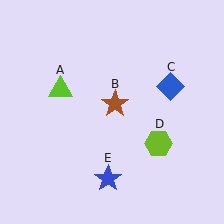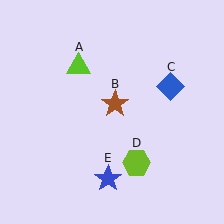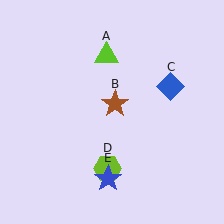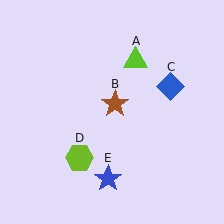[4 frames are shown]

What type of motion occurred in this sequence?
The lime triangle (object A), lime hexagon (object D) rotated clockwise around the center of the scene.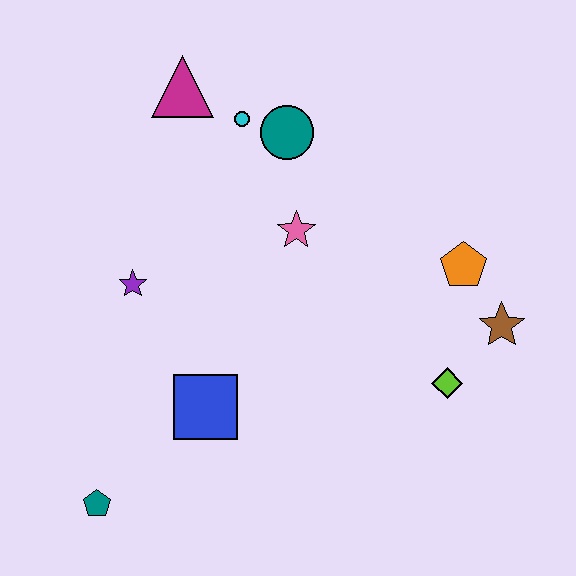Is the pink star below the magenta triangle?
Yes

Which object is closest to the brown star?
The orange pentagon is closest to the brown star.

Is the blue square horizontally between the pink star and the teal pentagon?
Yes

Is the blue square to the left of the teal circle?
Yes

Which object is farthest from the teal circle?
The teal pentagon is farthest from the teal circle.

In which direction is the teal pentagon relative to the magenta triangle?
The teal pentagon is below the magenta triangle.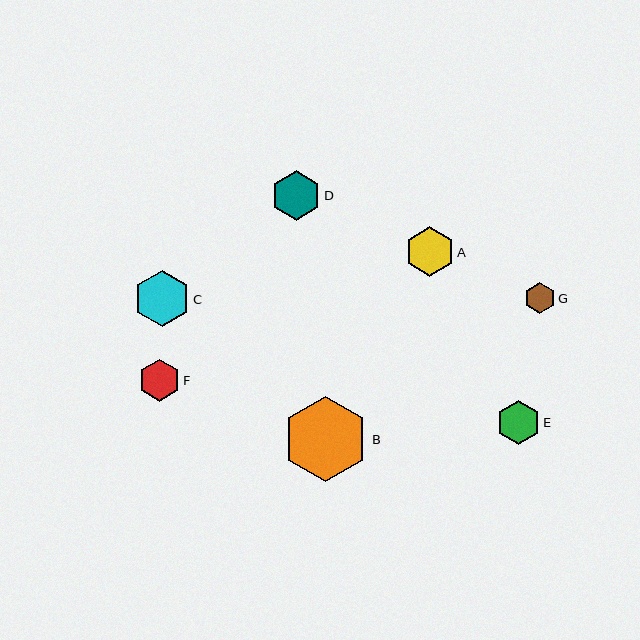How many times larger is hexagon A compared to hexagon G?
Hexagon A is approximately 1.6 times the size of hexagon G.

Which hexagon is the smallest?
Hexagon G is the smallest with a size of approximately 30 pixels.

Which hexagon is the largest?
Hexagon B is the largest with a size of approximately 85 pixels.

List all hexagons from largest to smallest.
From largest to smallest: B, C, A, D, E, F, G.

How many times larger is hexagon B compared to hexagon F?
Hexagon B is approximately 2.0 times the size of hexagon F.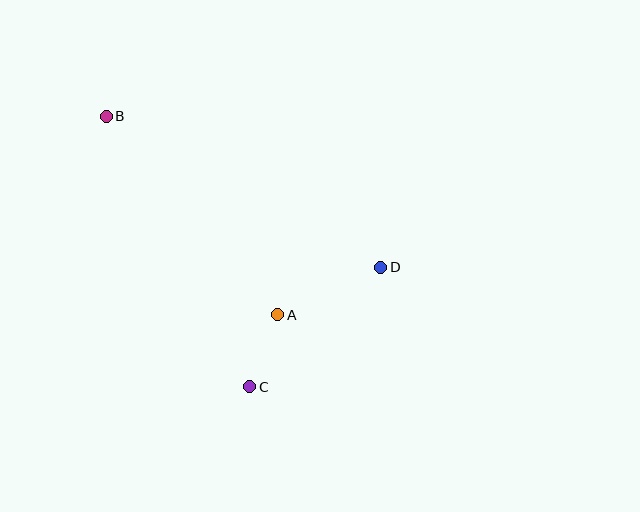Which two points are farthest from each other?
Points B and D are farthest from each other.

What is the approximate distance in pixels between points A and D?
The distance between A and D is approximately 114 pixels.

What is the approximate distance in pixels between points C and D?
The distance between C and D is approximately 177 pixels.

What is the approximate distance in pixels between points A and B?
The distance between A and B is approximately 262 pixels.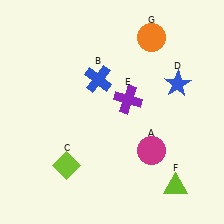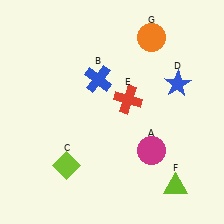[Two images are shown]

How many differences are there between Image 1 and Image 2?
There is 1 difference between the two images.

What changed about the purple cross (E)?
In Image 1, E is purple. In Image 2, it changed to red.